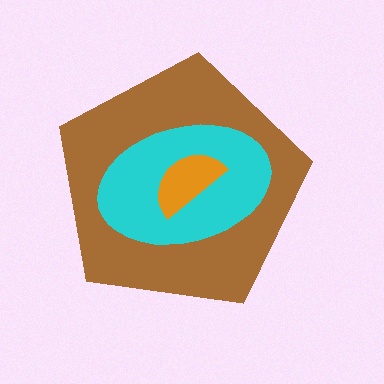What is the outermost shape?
The brown pentagon.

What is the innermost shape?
The orange semicircle.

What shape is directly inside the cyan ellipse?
The orange semicircle.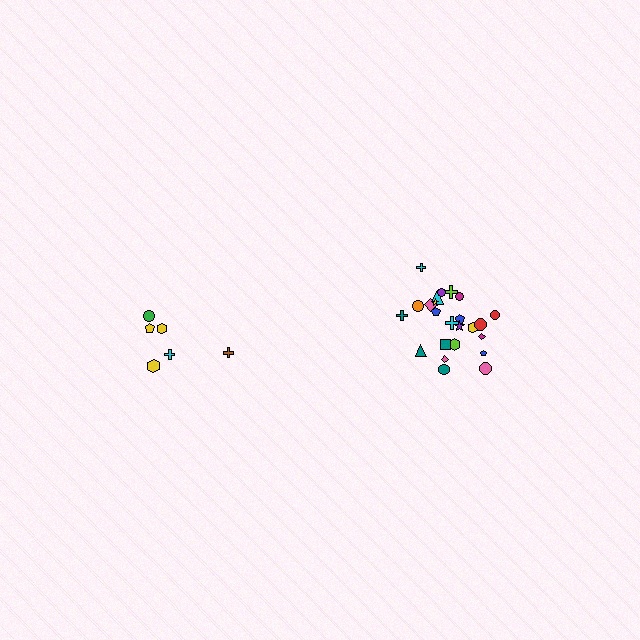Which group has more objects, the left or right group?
The right group.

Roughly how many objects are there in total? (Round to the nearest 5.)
Roughly 30 objects in total.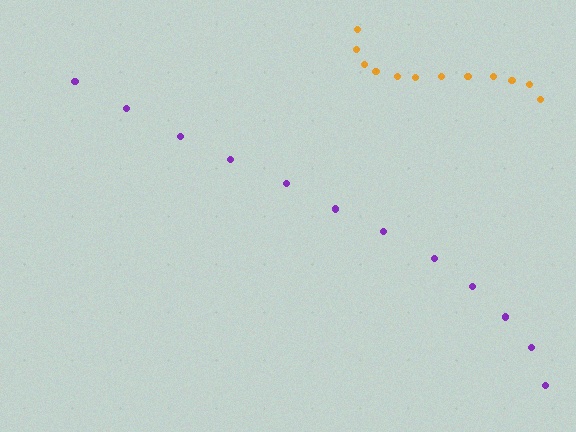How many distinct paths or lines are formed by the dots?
There are 2 distinct paths.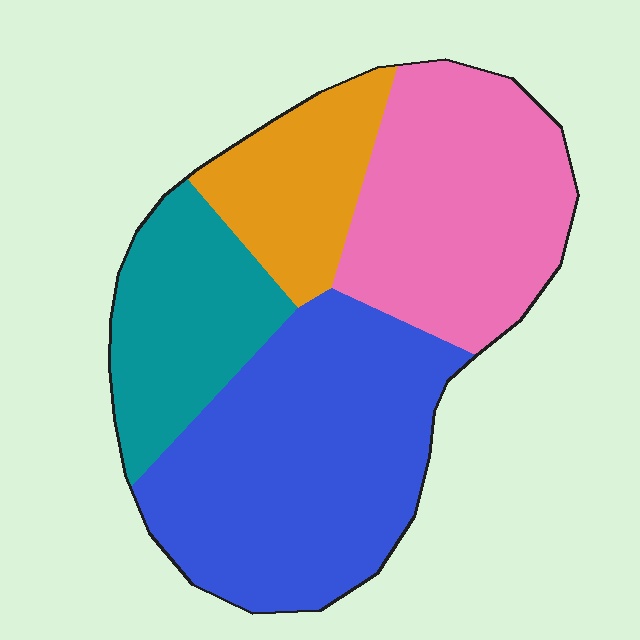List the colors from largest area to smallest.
From largest to smallest: blue, pink, teal, orange.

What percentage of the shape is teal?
Teal takes up between a sixth and a third of the shape.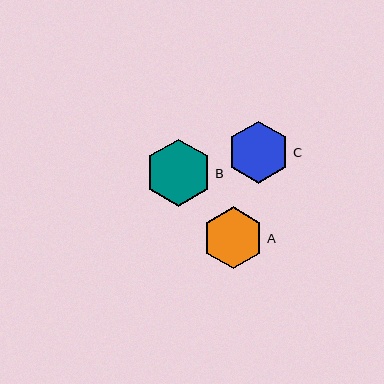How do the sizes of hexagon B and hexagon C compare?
Hexagon B and hexagon C are approximately the same size.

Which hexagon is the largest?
Hexagon B is the largest with a size of approximately 67 pixels.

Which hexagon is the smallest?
Hexagon A is the smallest with a size of approximately 61 pixels.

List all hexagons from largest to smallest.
From largest to smallest: B, C, A.